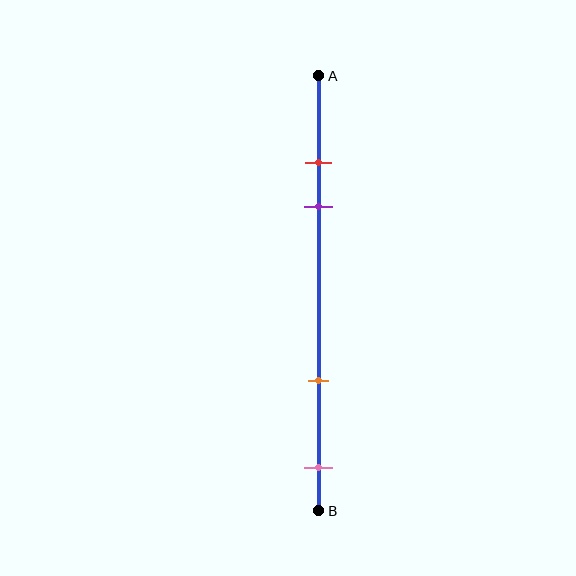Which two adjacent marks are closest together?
The red and purple marks are the closest adjacent pair.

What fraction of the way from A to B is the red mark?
The red mark is approximately 20% (0.2) of the way from A to B.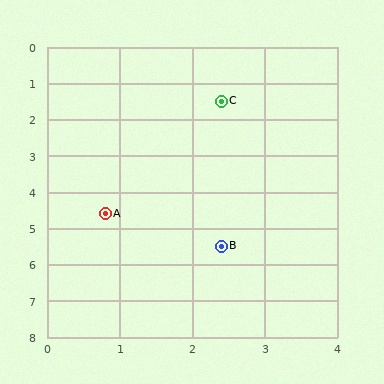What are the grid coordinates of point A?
Point A is at approximately (0.8, 4.6).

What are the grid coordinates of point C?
Point C is at approximately (2.4, 1.5).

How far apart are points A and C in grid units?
Points A and C are about 3.5 grid units apart.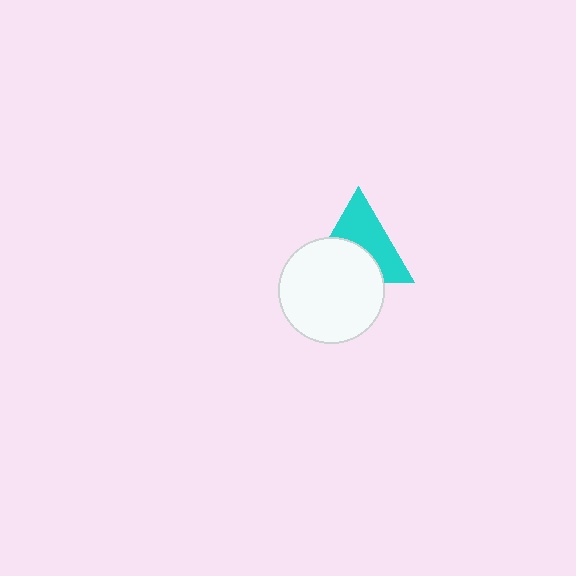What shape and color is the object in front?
The object in front is a white circle.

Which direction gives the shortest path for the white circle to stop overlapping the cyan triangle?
Moving down gives the shortest separation.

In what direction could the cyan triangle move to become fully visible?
The cyan triangle could move up. That would shift it out from behind the white circle entirely.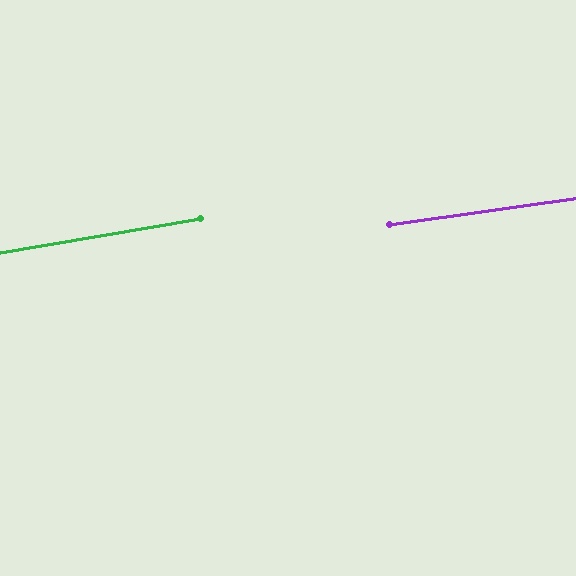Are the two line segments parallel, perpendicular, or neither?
Parallel — their directions differ by only 1.5°.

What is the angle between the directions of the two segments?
Approximately 1 degree.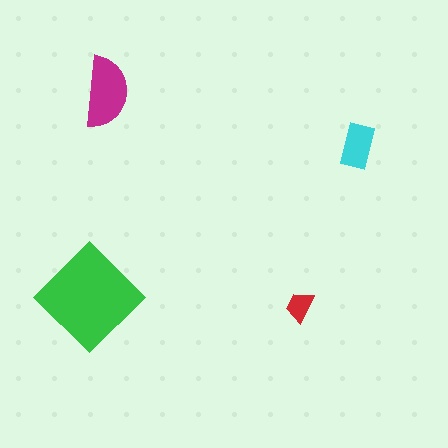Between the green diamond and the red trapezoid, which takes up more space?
The green diamond.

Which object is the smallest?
The red trapezoid.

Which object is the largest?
The green diamond.